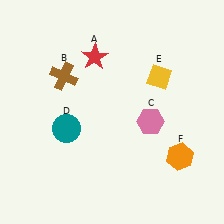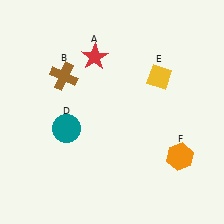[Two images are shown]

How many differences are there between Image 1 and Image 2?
There is 1 difference between the two images.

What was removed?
The pink hexagon (C) was removed in Image 2.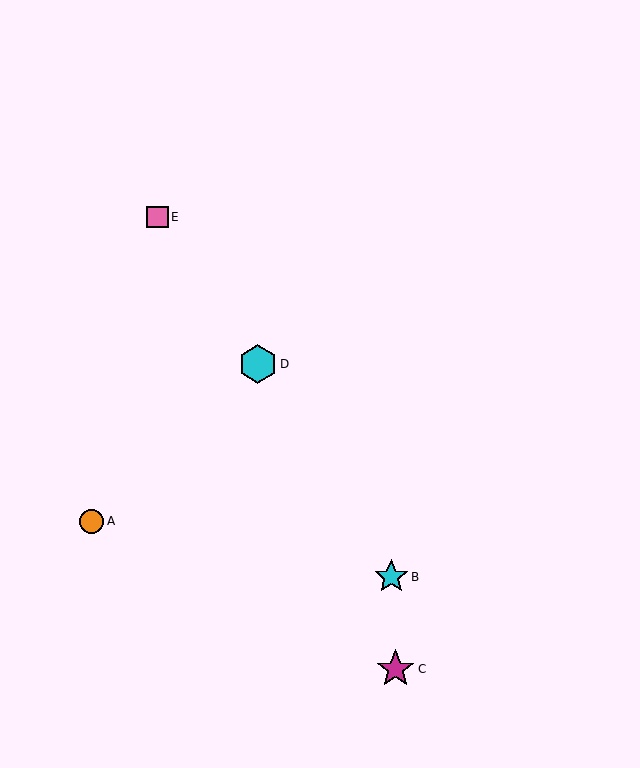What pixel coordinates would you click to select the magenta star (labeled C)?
Click at (395, 669) to select the magenta star C.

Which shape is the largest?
The cyan hexagon (labeled D) is the largest.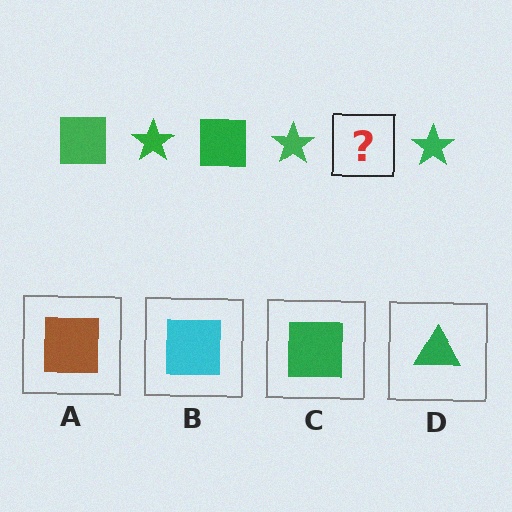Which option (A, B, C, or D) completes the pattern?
C.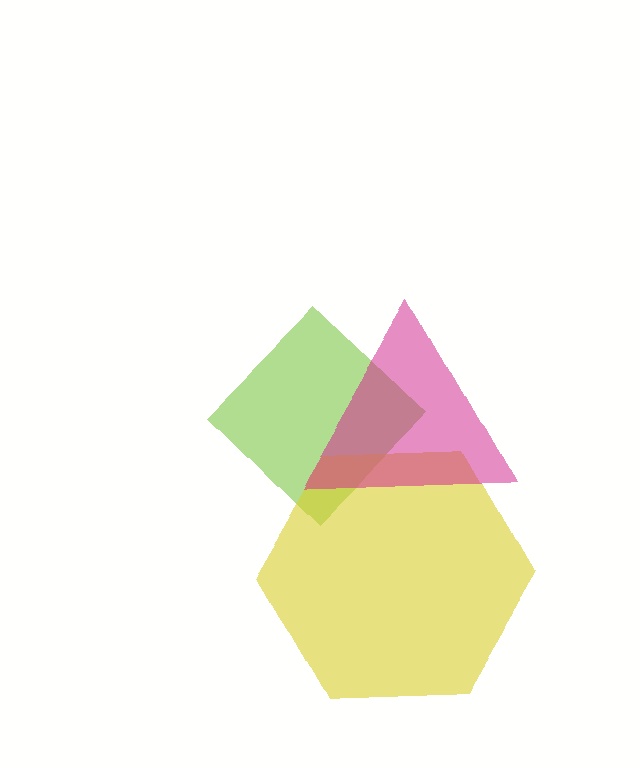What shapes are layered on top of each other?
The layered shapes are: a lime diamond, a yellow hexagon, a magenta triangle.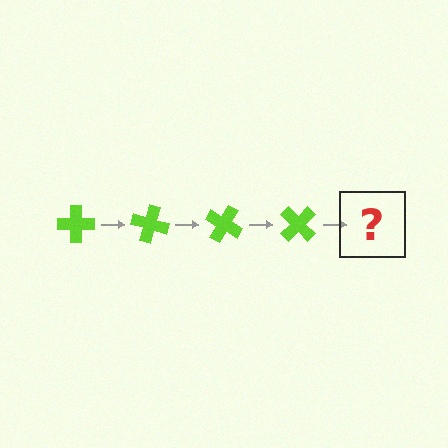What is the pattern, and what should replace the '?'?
The pattern is that the cross rotates 15 degrees each step. The '?' should be a lime cross rotated 60 degrees.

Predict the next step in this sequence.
The next step is a lime cross rotated 60 degrees.